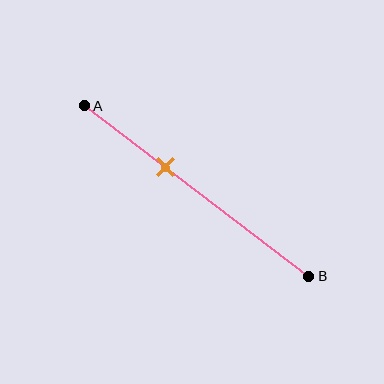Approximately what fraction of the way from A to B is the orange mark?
The orange mark is approximately 35% of the way from A to B.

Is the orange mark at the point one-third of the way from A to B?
Yes, the mark is approximately at the one-third point.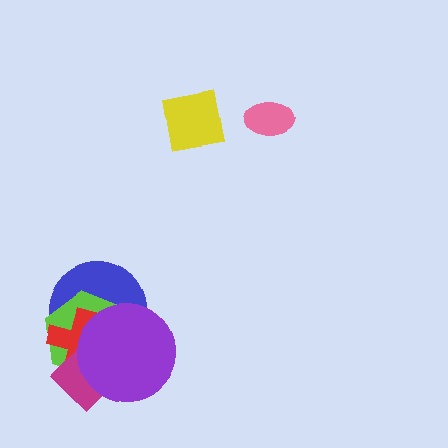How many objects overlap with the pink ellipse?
0 objects overlap with the pink ellipse.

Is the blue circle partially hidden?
Yes, it is partially covered by another shape.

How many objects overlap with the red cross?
4 objects overlap with the red cross.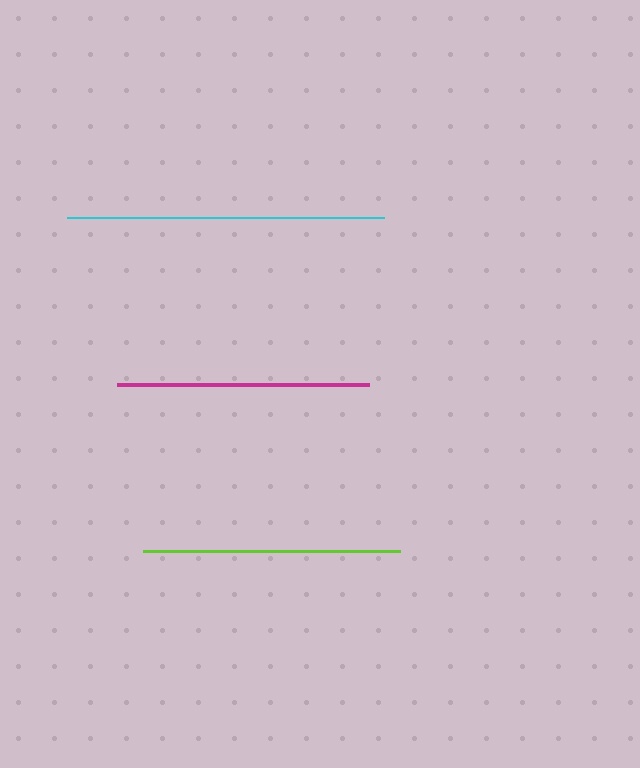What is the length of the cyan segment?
The cyan segment is approximately 317 pixels long.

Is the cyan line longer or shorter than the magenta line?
The cyan line is longer than the magenta line.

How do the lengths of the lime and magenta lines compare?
The lime and magenta lines are approximately the same length.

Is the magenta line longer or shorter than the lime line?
The lime line is longer than the magenta line.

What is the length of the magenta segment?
The magenta segment is approximately 252 pixels long.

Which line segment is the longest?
The cyan line is the longest at approximately 317 pixels.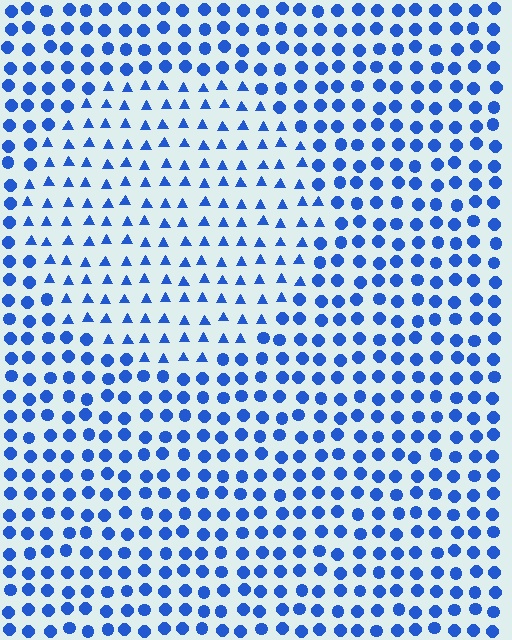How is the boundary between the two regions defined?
The boundary is defined by a change in element shape: triangles inside vs. circles outside. All elements share the same color and spacing.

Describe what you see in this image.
The image is filled with small blue elements arranged in a uniform grid. A circle-shaped region contains triangles, while the surrounding area contains circles. The boundary is defined purely by the change in element shape.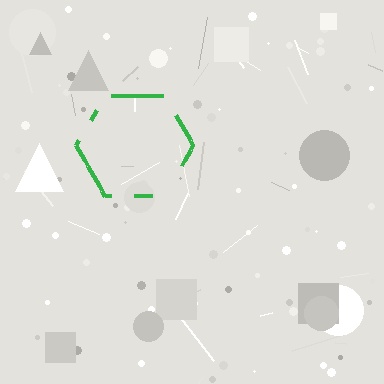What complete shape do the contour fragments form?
The contour fragments form a hexagon.